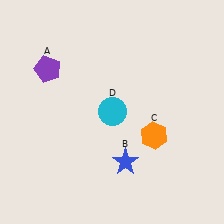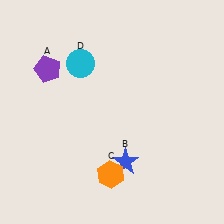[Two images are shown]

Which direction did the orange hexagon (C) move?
The orange hexagon (C) moved left.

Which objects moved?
The objects that moved are: the orange hexagon (C), the cyan circle (D).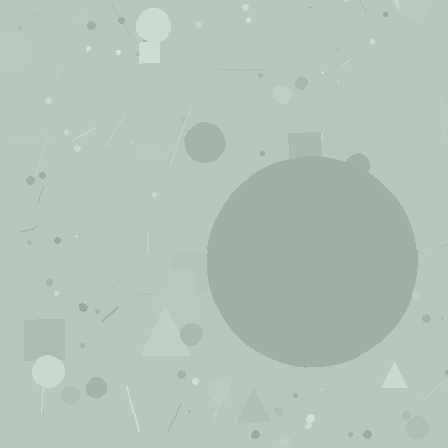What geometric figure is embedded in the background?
A circle is embedded in the background.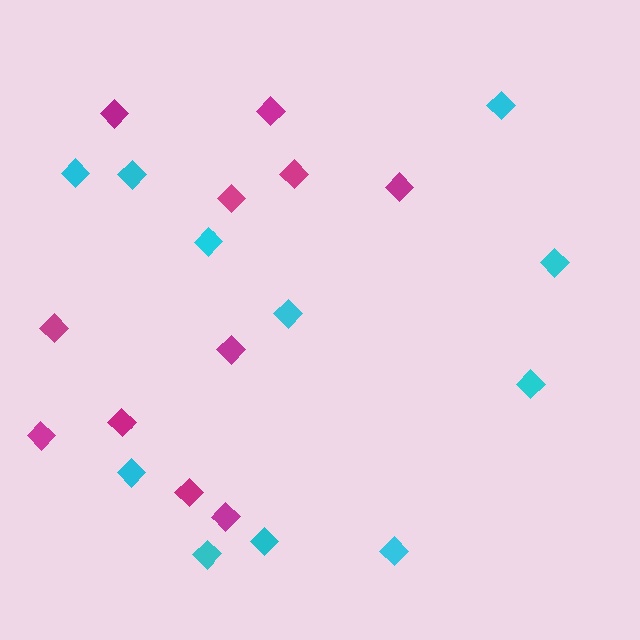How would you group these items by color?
There are 2 groups: one group of magenta diamonds (11) and one group of cyan diamonds (11).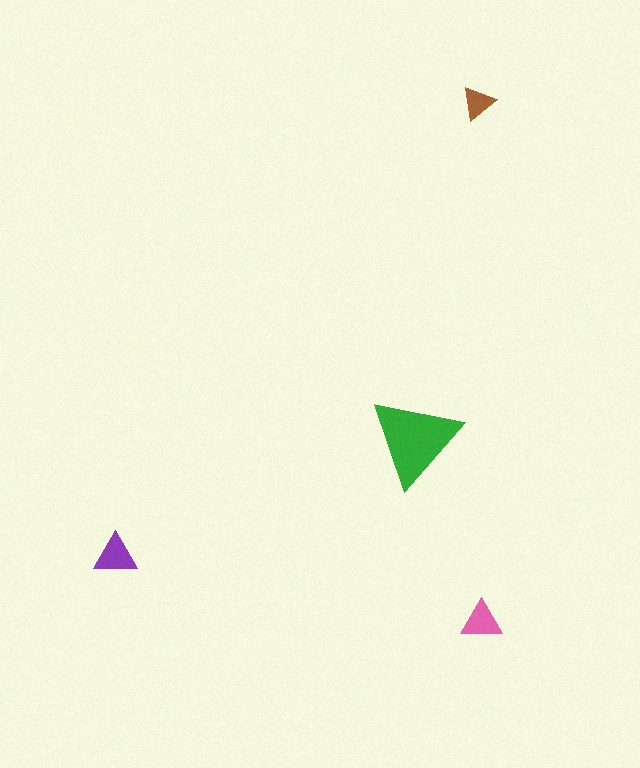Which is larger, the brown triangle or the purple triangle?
The purple one.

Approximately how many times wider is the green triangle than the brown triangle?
About 2.5 times wider.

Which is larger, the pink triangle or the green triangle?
The green one.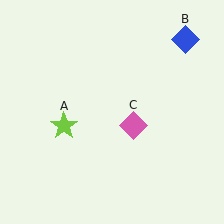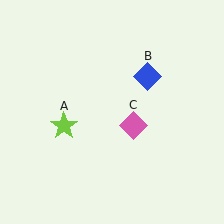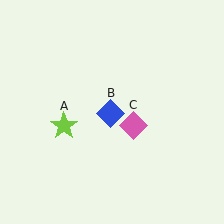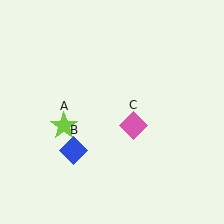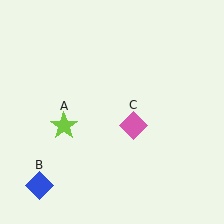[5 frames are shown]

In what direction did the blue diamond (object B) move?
The blue diamond (object B) moved down and to the left.